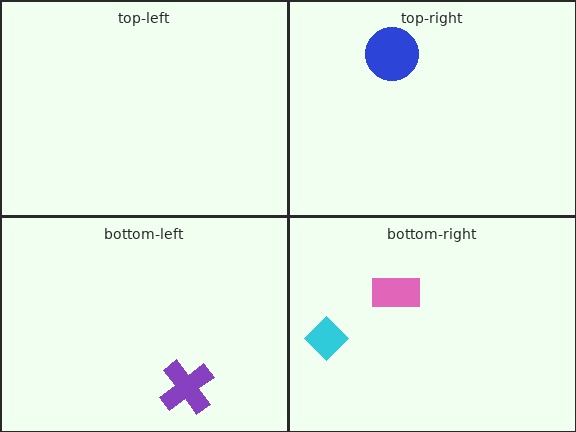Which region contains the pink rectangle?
The bottom-right region.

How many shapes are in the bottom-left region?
1.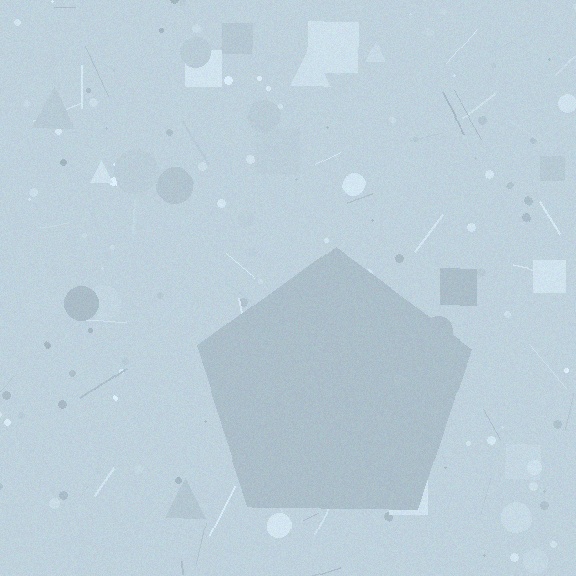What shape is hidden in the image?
A pentagon is hidden in the image.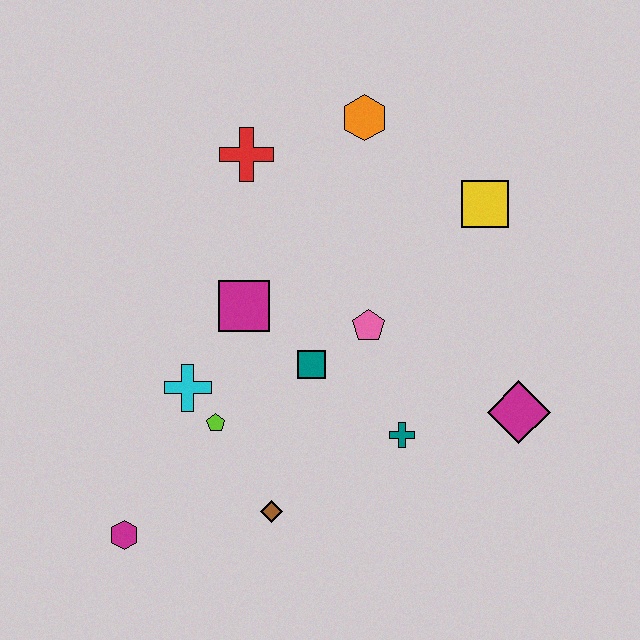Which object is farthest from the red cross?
The magenta hexagon is farthest from the red cross.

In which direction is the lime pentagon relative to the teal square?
The lime pentagon is to the left of the teal square.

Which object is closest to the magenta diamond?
The teal cross is closest to the magenta diamond.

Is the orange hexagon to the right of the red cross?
Yes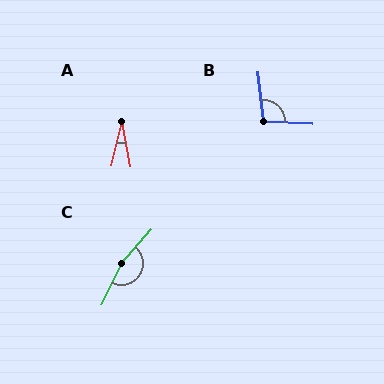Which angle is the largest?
C, at approximately 165 degrees.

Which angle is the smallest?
A, at approximately 24 degrees.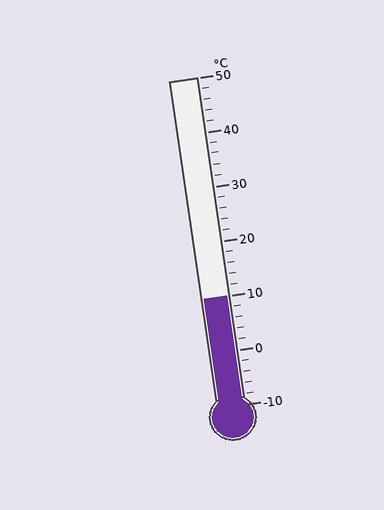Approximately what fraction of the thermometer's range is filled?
The thermometer is filled to approximately 35% of its range.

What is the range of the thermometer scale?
The thermometer scale ranges from -10°C to 50°C.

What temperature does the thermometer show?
The thermometer shows approximately 10°C.